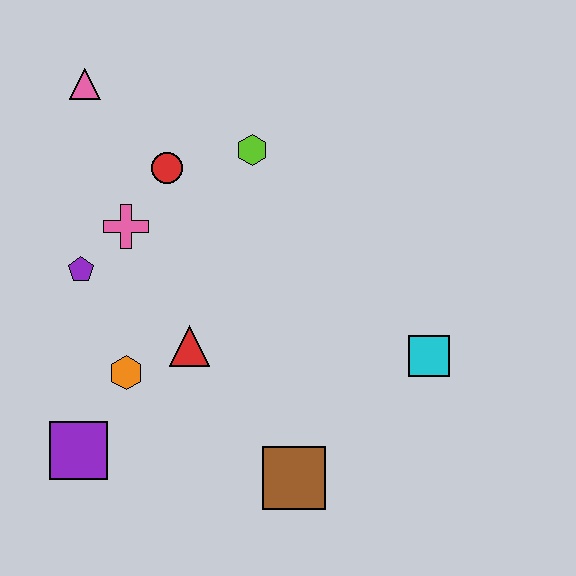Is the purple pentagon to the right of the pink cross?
No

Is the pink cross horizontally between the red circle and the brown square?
No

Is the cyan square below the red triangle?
Yes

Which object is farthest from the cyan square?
The pink triangle is farthest from the cyan square.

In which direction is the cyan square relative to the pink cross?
The cyan square is to the right of the pink cross.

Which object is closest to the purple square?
The orange hexagon is closest to the purple square.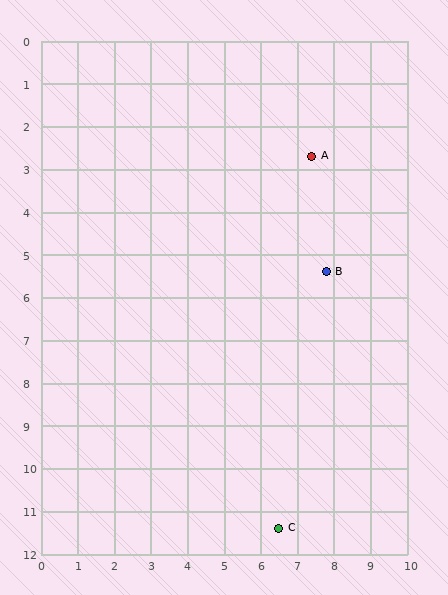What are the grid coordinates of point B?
Point B is at approximately (7.8, 5.4).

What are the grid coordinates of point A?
Point A is at approximately (7.4, 2.7).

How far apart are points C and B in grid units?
Points C and B are about 6.1 grid units apart.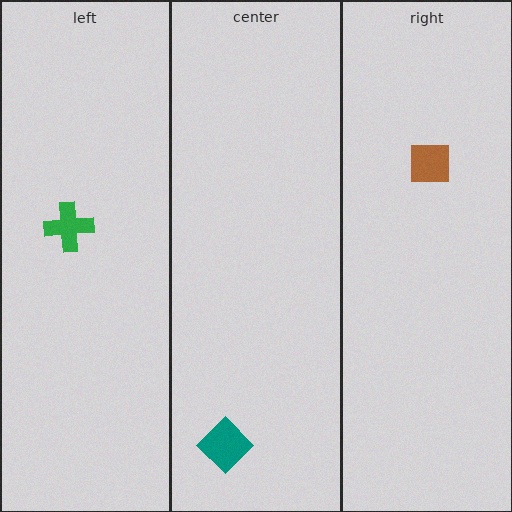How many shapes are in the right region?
1.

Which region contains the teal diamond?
The center region.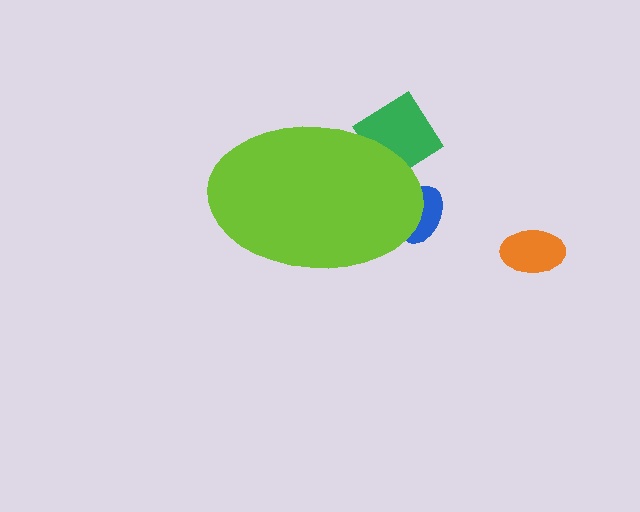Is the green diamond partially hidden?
Yes, the green diamond is partially hidden behind the lime ellipse.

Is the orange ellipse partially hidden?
No, the orange ellipse is fully visible.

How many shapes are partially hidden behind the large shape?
2 shapes are partially hidden.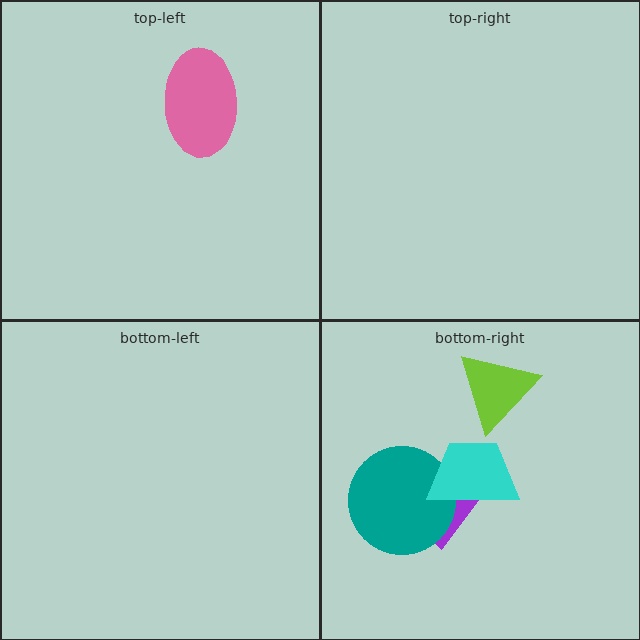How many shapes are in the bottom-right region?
4.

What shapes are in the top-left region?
The pink ellipse.